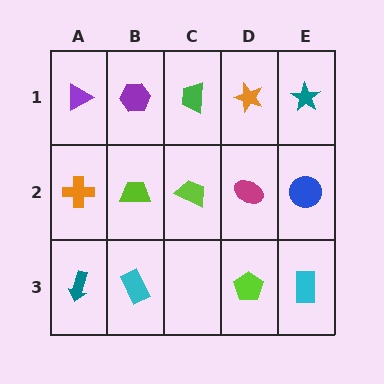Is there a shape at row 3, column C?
No, that cell is empty.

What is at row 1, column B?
A purple hexagon.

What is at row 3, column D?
A lime pentagon.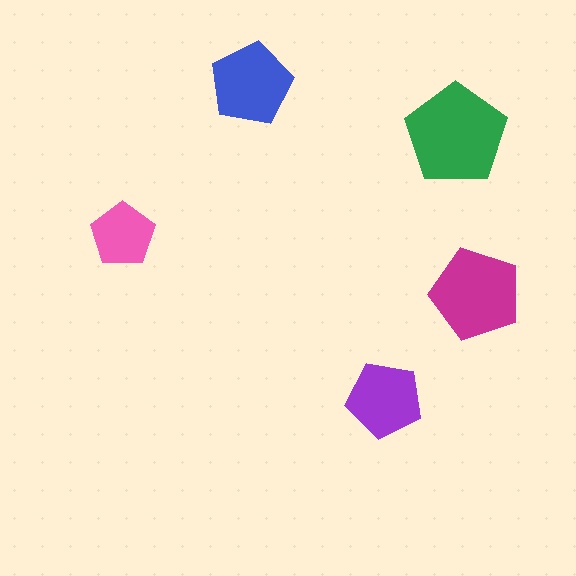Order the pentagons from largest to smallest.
the green one, the magenta one, the blue one, the purple one, the pink one.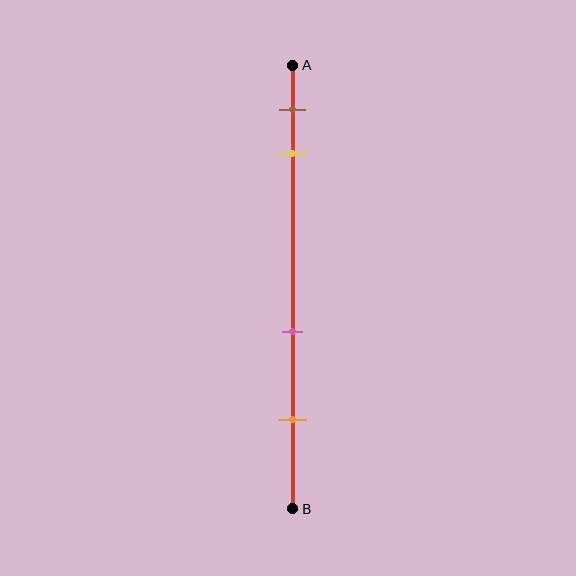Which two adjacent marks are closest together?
The brown and yellow marks are the closest adjacent pair.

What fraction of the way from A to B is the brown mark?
The brown mark is approximately 10% (0.1) of the way from A to B.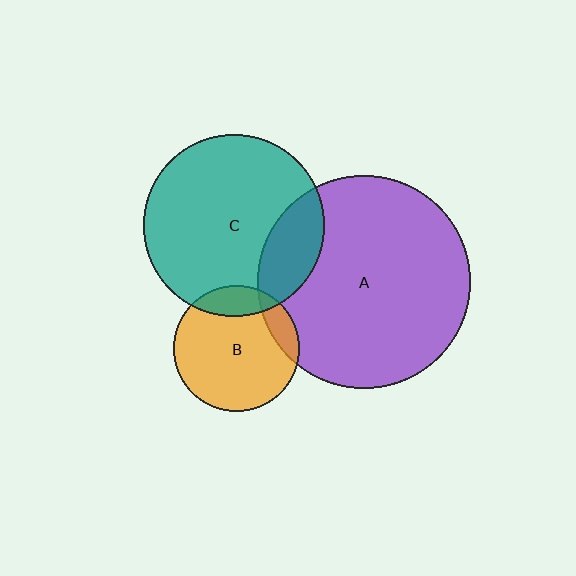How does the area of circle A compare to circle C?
Approximately 1.4 times.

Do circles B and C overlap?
Yes.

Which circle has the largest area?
Circle A (purple).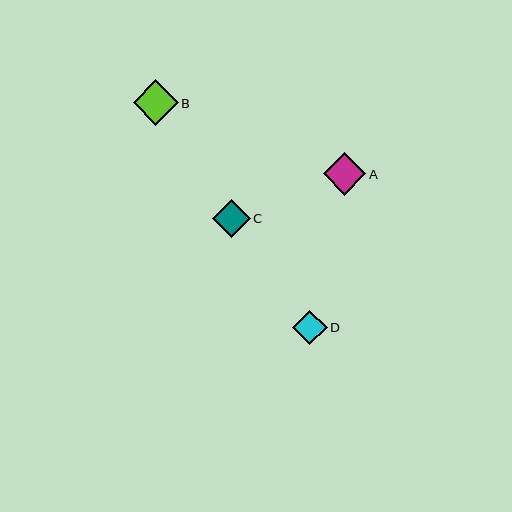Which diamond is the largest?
Diamond B is the largest with a size of approximately 45 pixels.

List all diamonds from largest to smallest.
From largest to smallest: B, A, C, D.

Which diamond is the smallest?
Diamond D is the smallest with a size of approximately 35 pixels.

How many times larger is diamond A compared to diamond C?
Diamond A is approximately 1.1 times the size of diamond C.